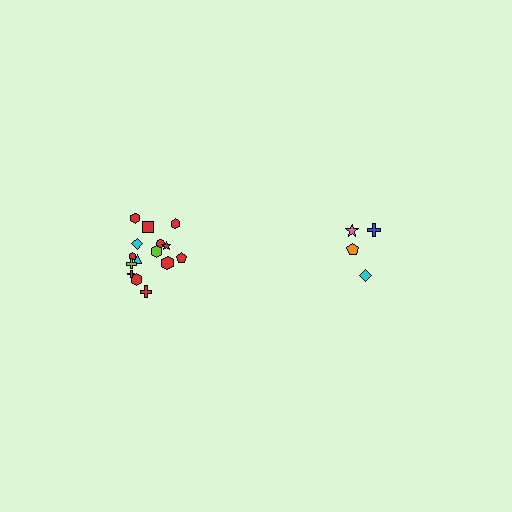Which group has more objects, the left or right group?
The left group.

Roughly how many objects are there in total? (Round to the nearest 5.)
Roughly 20 objects in total.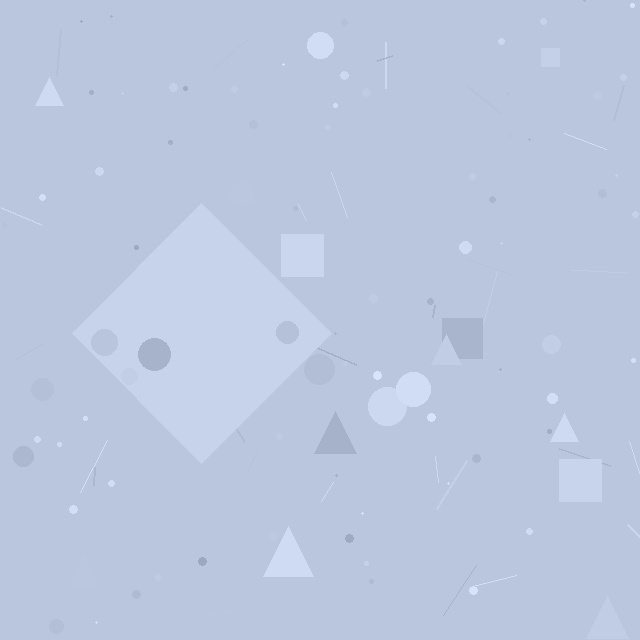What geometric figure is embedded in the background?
A diamond is embedded in the background.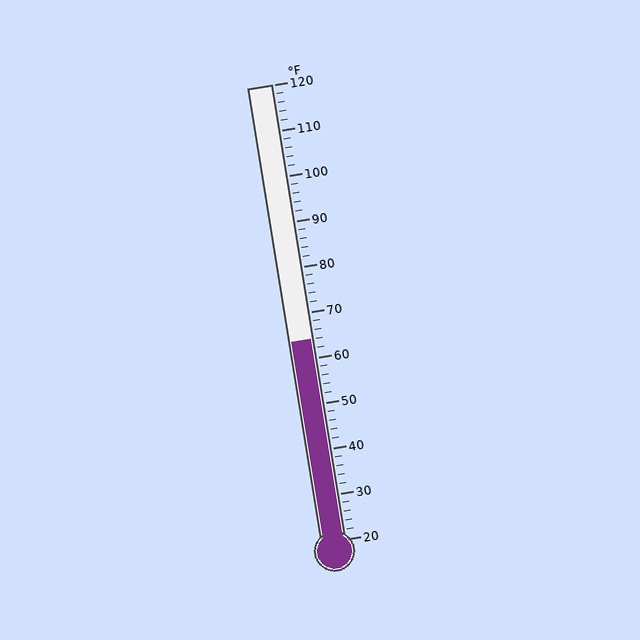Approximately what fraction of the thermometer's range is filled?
The thermometer is filled to approximately 45% of its range.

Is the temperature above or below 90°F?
The temperature is below 90°F.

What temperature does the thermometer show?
The thermometer shows approximately 64°F.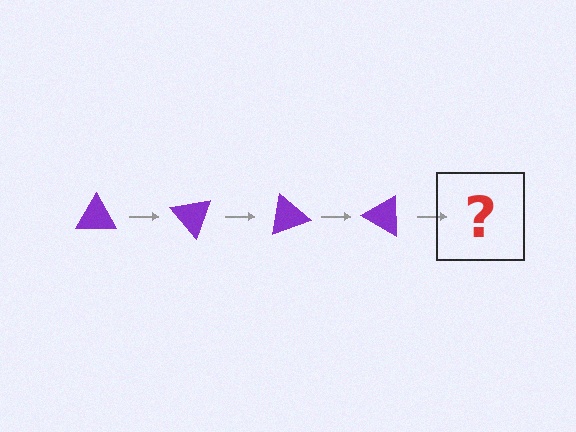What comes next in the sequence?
The next element should be a purple triangle rotated 200 degrees.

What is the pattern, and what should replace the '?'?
The pattern is that the triangle rotates 50 degrees each step. The '?' should be a purple triangle rotated 200 degrees.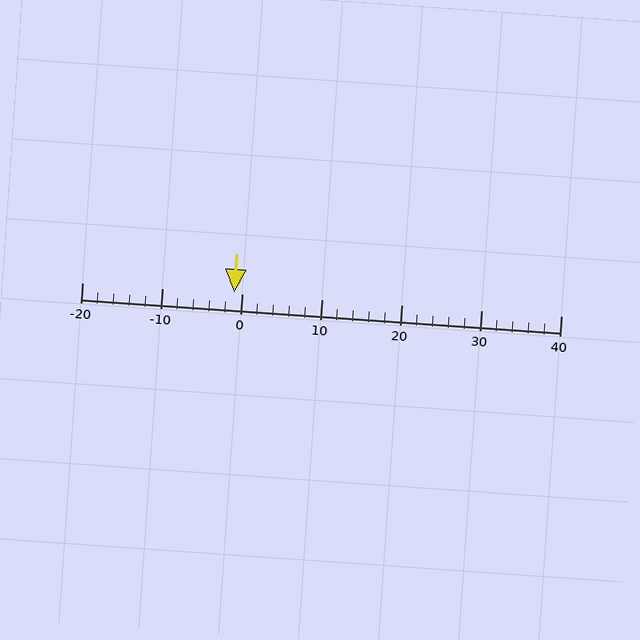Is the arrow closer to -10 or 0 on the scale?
The arrow is closer to 0.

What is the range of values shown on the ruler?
The ruler shows values from -20 to 40.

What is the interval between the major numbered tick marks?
The major tick marks are spaced 10 units apart.